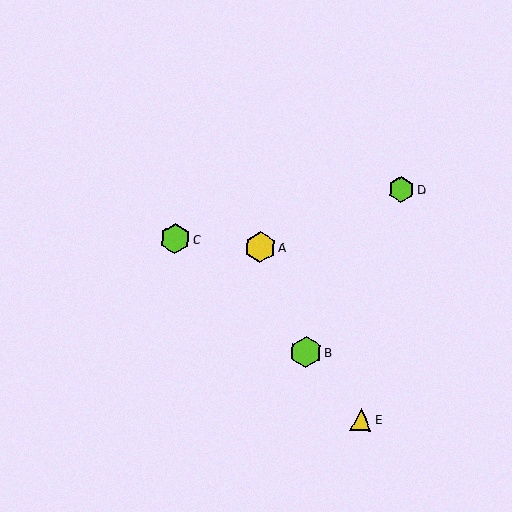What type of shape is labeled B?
Shape B is a lime hexagon.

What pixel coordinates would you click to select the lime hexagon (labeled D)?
Click at (401, 189) to select the lime hexagon D.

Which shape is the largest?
The lime hexagon (labeled B) is the largest.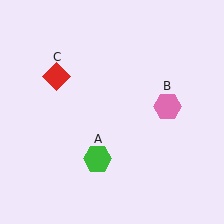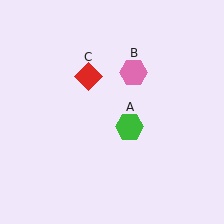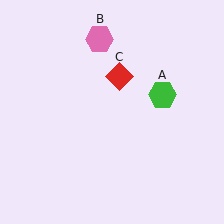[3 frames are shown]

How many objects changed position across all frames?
3 objects changed position: green hexagon (object A), pink hexagon (object B), red diamond (object C).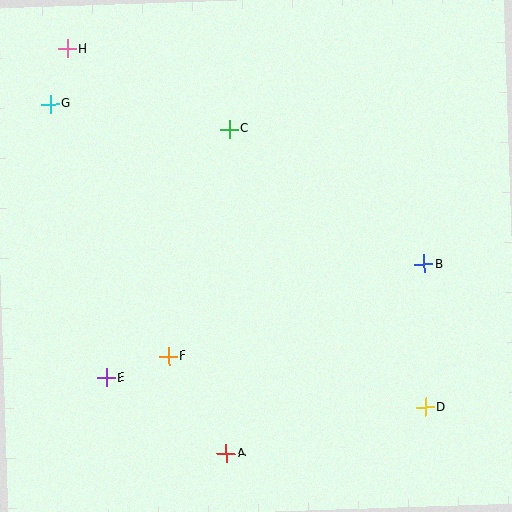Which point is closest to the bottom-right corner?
Point D is closest to the bottom-right corner.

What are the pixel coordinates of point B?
Point B is at (424, 264).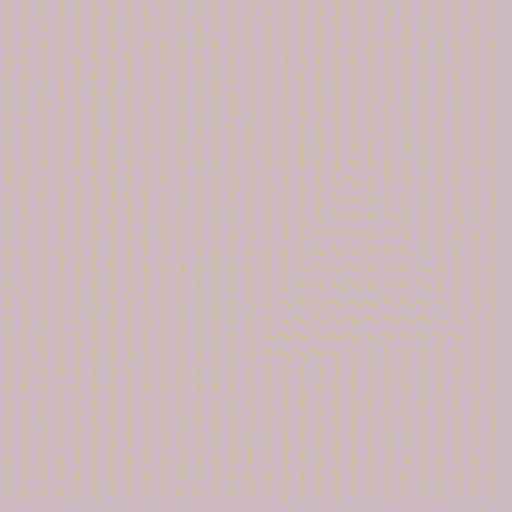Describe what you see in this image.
The image is filled with small yellow line segments. A triangle region in the image has lines oriented differently from the surrounding lines, creating a visible texture boundary.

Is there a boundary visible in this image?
Yes, there is a texture boundary formed by a change in line orientation.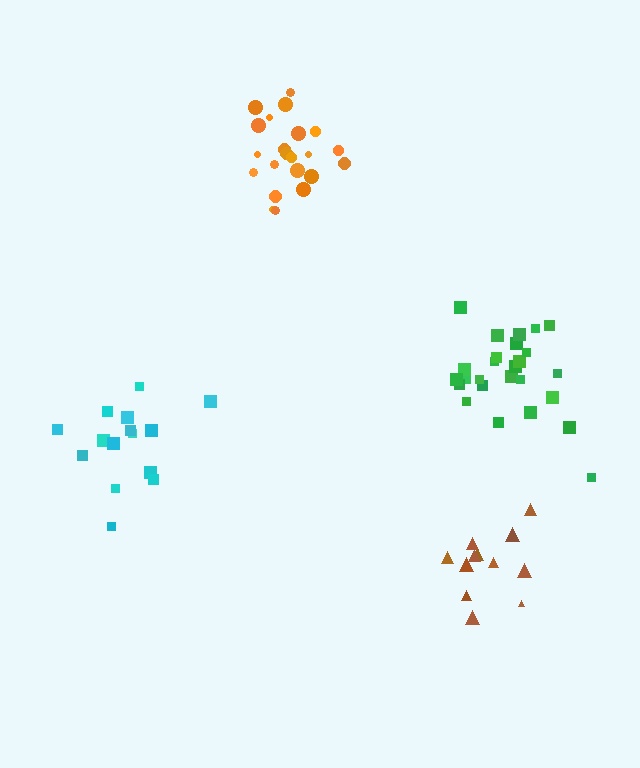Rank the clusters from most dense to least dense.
orange, green, brown, cyan.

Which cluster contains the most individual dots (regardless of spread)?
Green (26).